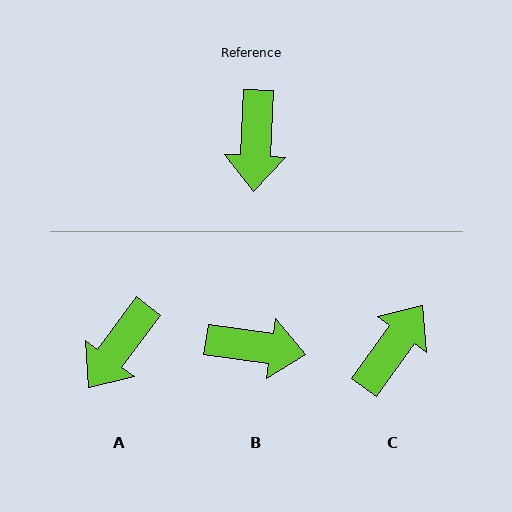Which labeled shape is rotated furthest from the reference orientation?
C, about 147 degrees away.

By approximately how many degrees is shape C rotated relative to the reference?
Approximately 147 degrees counter-clockwise.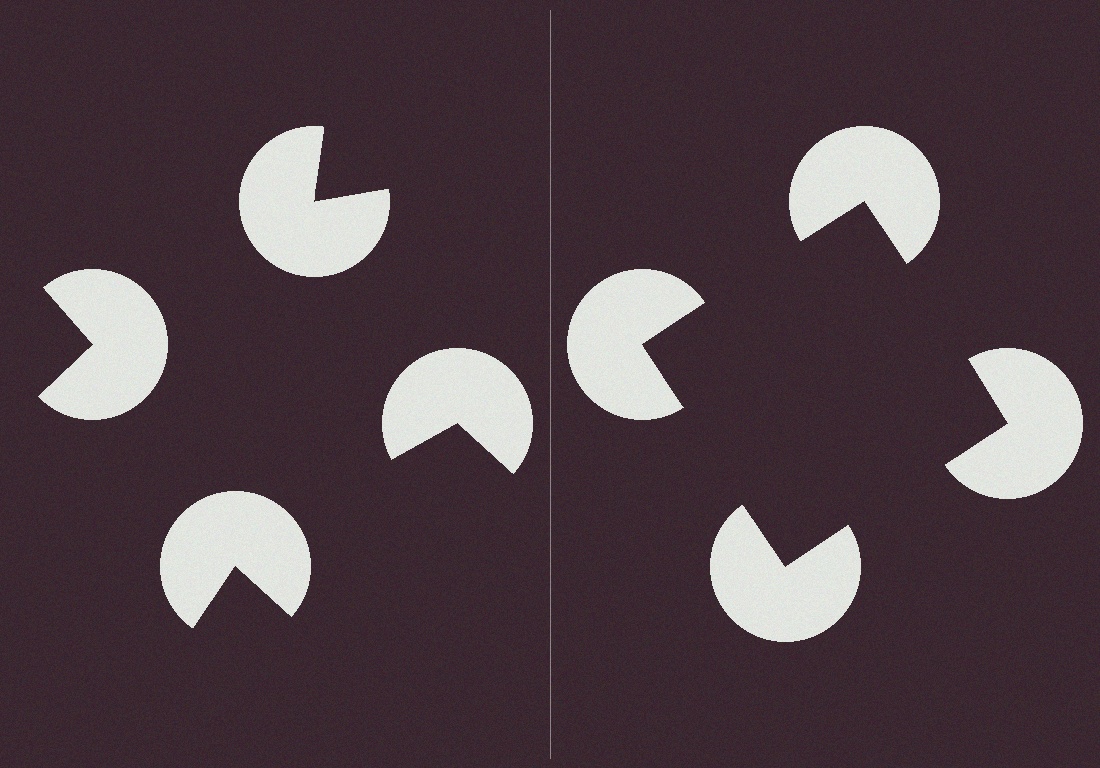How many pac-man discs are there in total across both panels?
8 — 4 on each side.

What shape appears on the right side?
An illusory square.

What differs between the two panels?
The pac-man discs are positioned identically on both sides; only the wedge orientations differ. On the right they align to a square; on the left they are misaligned.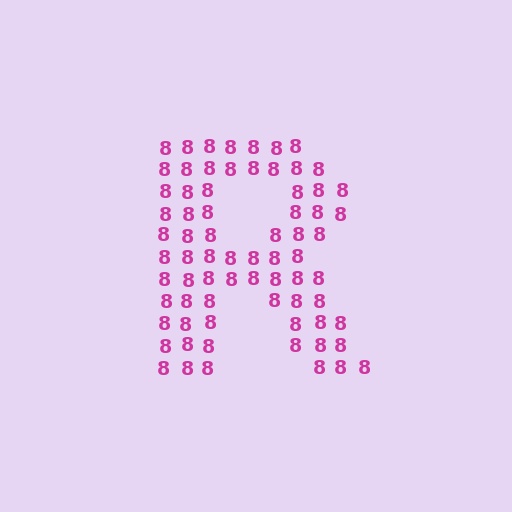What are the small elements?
The small elements are digit 8's.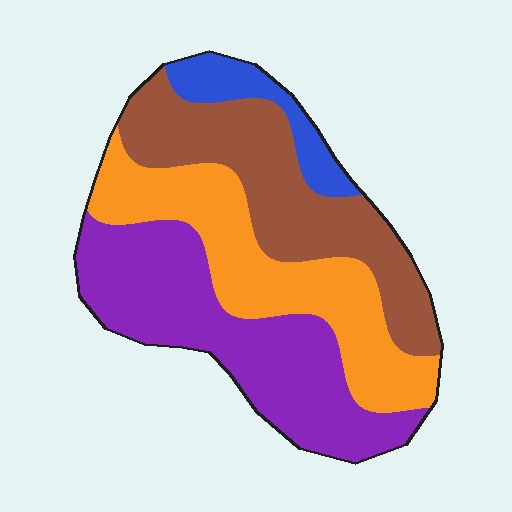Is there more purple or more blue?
Purple.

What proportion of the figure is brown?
Brown covers roughly 30% of the figure.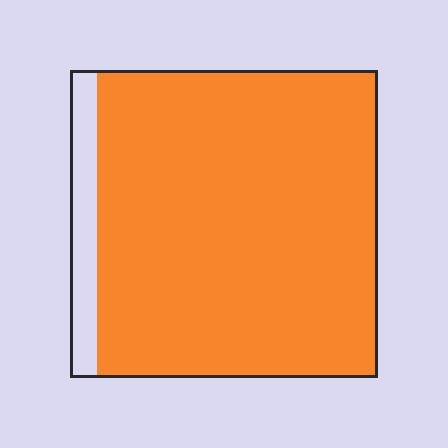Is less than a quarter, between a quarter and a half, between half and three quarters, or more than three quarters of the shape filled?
More than three quarters.